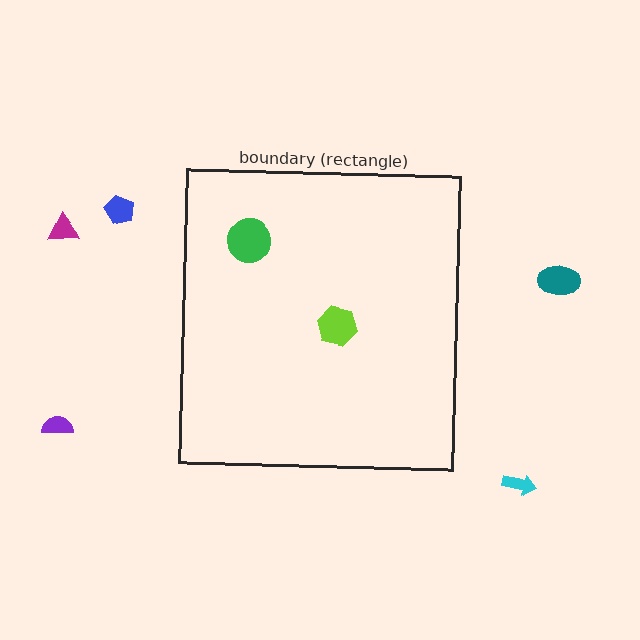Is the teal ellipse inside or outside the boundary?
Outside.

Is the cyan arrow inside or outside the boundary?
Outside.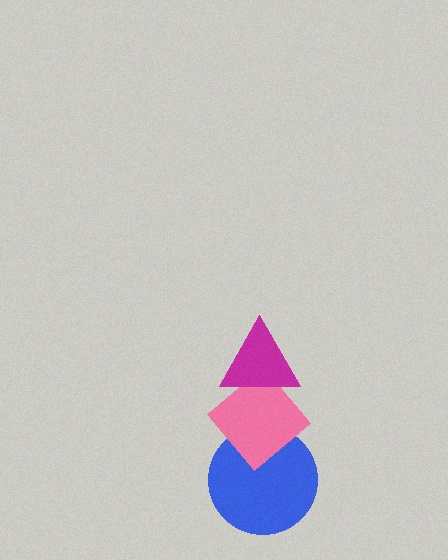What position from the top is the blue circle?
The blue circle is 3rd from the top.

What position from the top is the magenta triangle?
The magenta triangle is 1st from the top.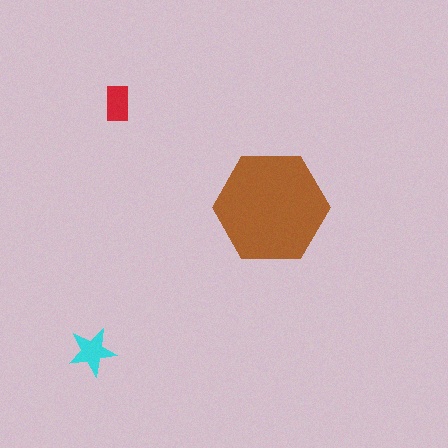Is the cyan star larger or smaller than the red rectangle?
Larger.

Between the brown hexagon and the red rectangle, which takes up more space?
The brown hexagon.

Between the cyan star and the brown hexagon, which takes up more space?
The brown hexagon.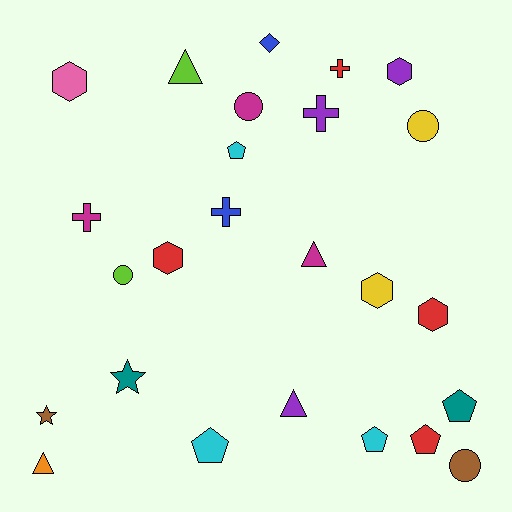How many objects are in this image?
There are 25 objects.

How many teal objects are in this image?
There are 2 teal objects.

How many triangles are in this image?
There are 4 triangles.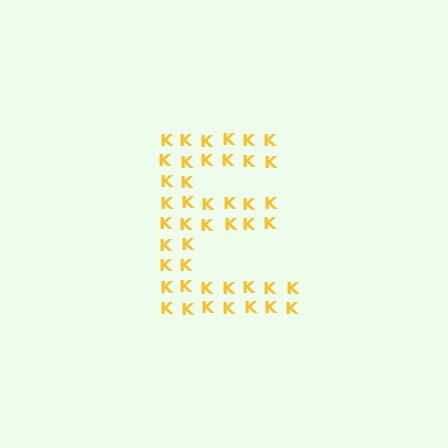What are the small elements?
The small elements are letter K's.